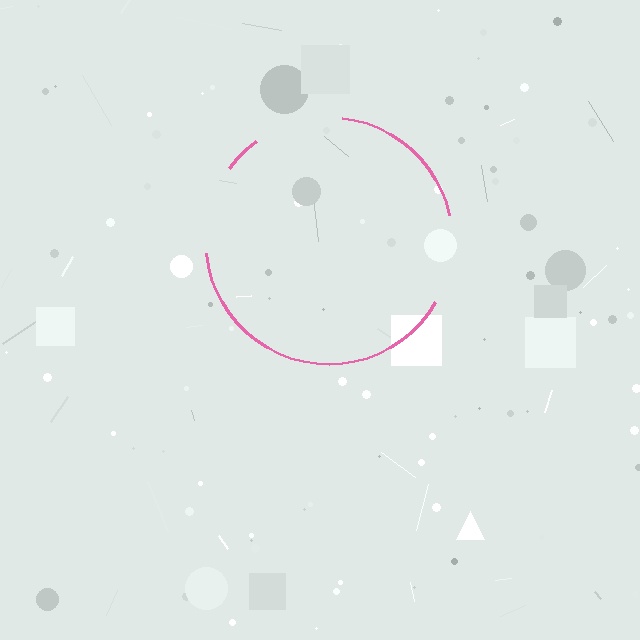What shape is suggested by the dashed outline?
The dashed outline suggests a circle.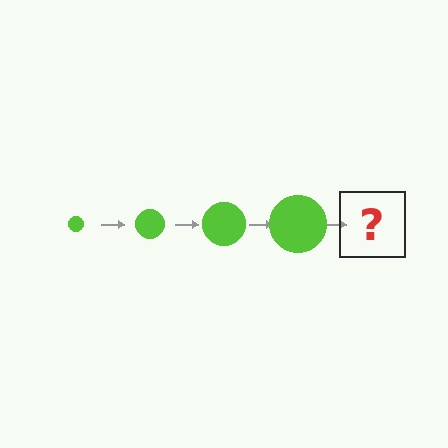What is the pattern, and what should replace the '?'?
The pattern is that the circle gets progressively larger each step. The '?' should be a lime circle, larger than the previous one.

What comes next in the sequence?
The next element should be a lime circle, larger than the previous one.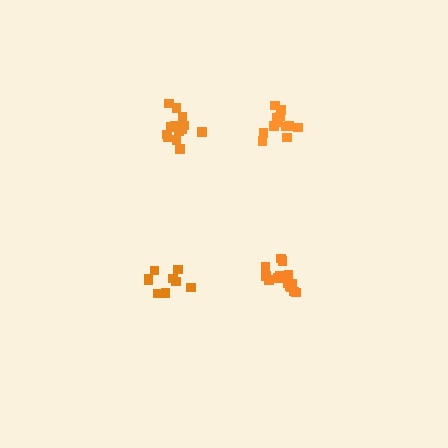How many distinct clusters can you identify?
There are 4 distinct clusters.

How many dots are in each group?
Group 1: 9 dots, Group 2: 12 dots, Group 3: 15 dots, Group 4: 14 dots (50 total).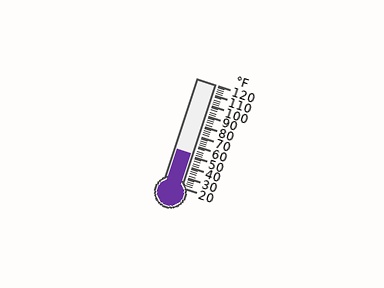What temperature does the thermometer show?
The thermometer shows approximately 52°F.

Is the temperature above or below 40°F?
The temperature is above 40°F.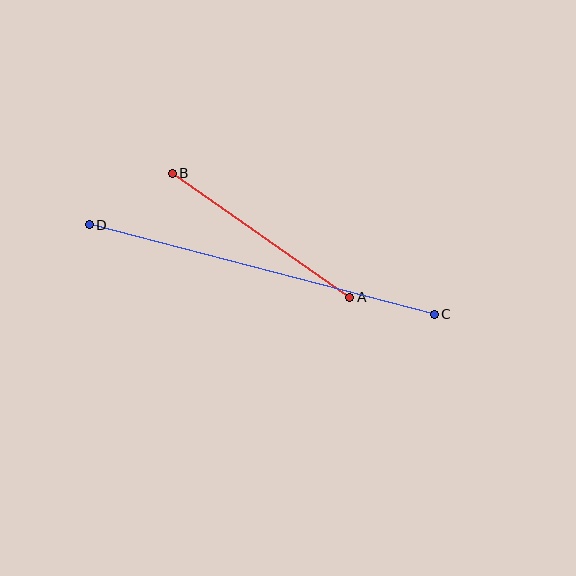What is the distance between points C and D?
The distance is approximately 357 pixels.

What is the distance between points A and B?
The distance is approximately 217 pixels.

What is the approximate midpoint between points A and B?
The midpoint is at approximately (261, 235) pixels.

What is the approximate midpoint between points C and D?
The midpoint is at approximately (262, 269) pixels.